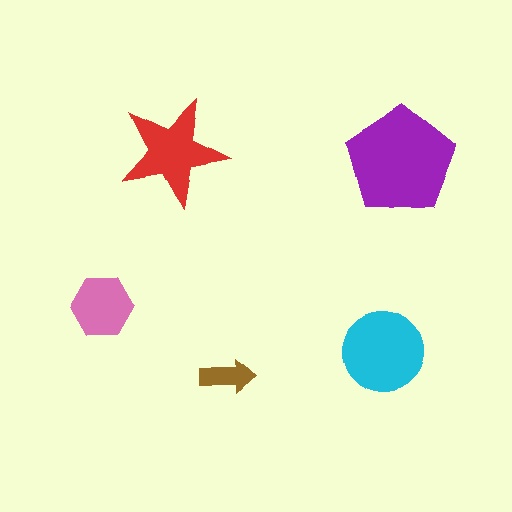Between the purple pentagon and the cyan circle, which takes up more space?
The purple pentagon.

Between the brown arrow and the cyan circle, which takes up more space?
The cyan circle.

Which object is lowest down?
The brown arrow is bottommost.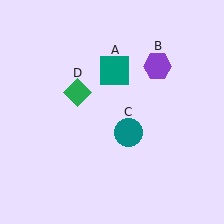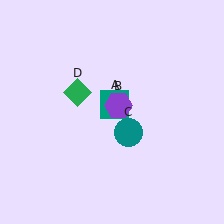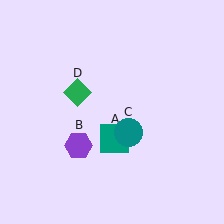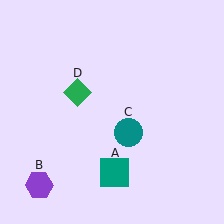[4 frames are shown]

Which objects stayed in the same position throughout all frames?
Teal circle (object C) and green diamond (object D) remained stationary.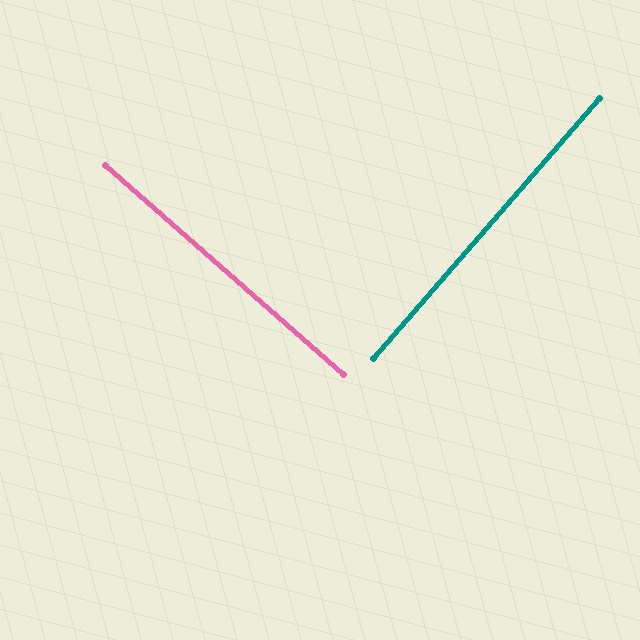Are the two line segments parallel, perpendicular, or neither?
Perpendicular — they meet at approximately 90°.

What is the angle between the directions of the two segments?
Approximately 90 degrees.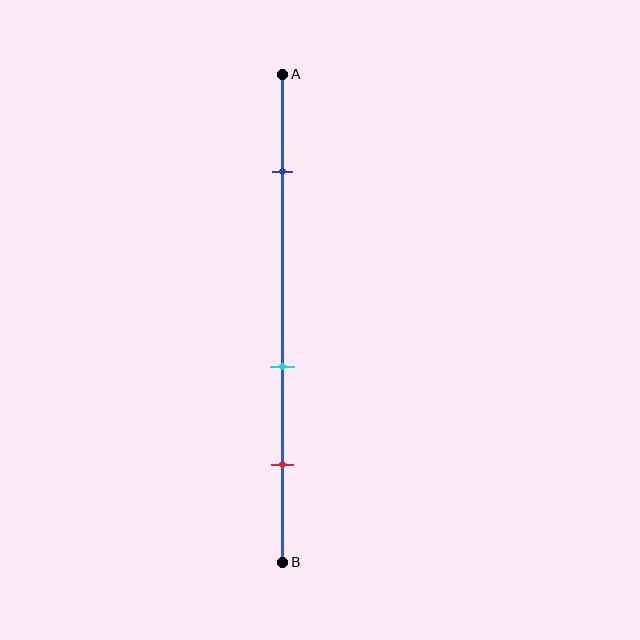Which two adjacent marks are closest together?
The cyan and red marks are the closest adjacent pair.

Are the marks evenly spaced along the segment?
No, the marks are not evenly spaced.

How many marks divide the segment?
There are 3 marks dividing the segment.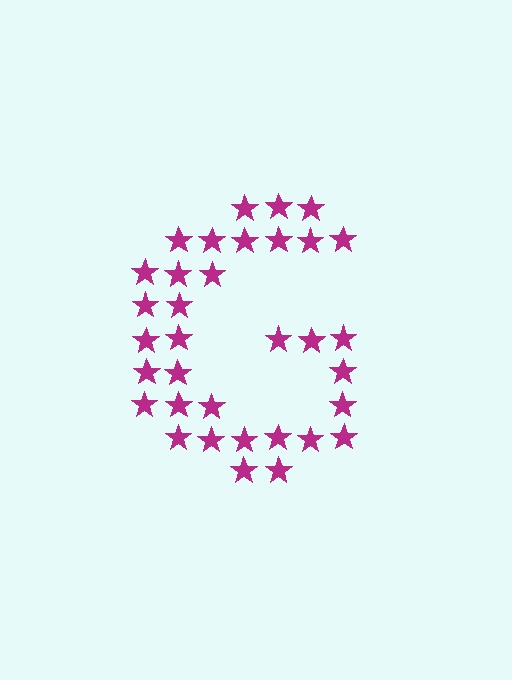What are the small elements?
The small elements are stars.